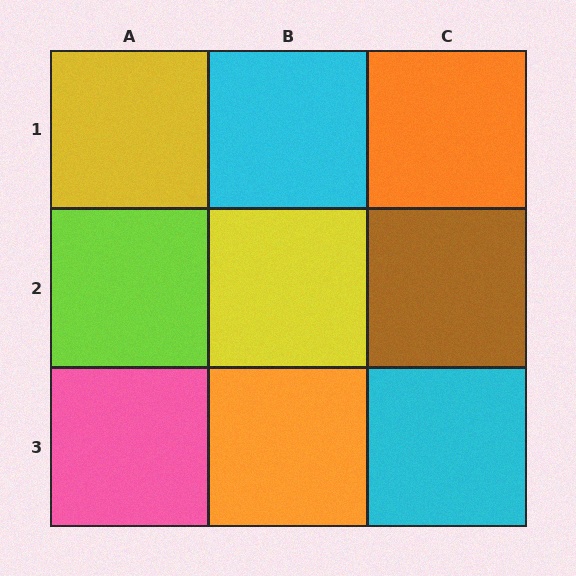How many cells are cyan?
2 cells are cyan.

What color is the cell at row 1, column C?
Orange.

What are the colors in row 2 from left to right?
Lime, yellow, brown.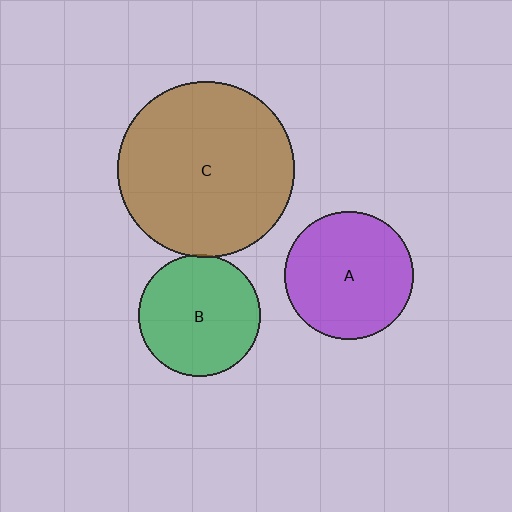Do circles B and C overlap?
Yes.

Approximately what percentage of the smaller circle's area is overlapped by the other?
Approximately 5%.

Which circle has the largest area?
Circle C (brown).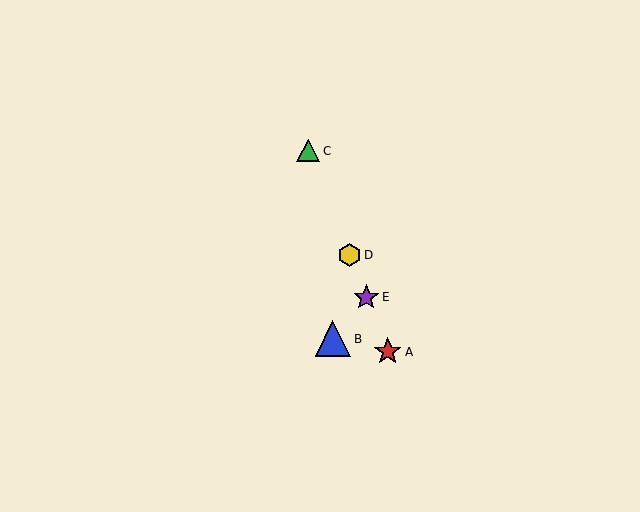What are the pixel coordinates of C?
Object C is at (308, 151).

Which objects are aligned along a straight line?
Objects A, C, D, E are aligned along a straight line.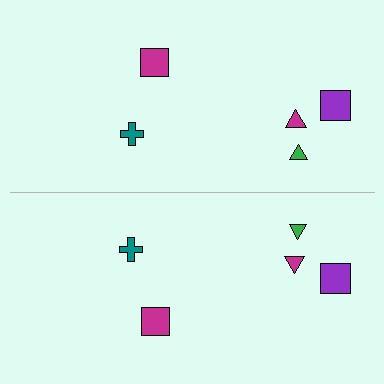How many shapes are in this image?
There are 10 shapes in this image.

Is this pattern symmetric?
Yes, this pattern has bilateral (reflection) symmetry.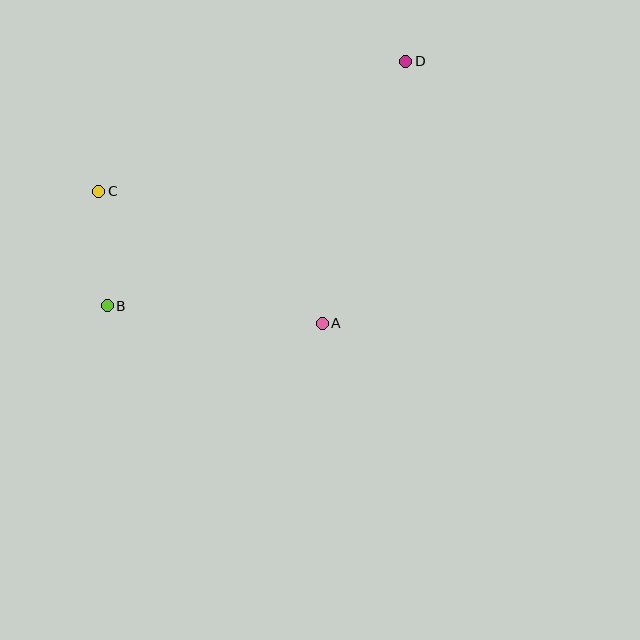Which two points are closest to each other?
Points B and C are closest to each other.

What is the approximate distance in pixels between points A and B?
The distance between A and B is approximately 215 pixels.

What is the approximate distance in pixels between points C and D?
The distance between C and D is approximately 334 pixels.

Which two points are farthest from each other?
Points B and D are farthest from each other.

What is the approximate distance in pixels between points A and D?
The distance between A and D is approximately 276 pixels.